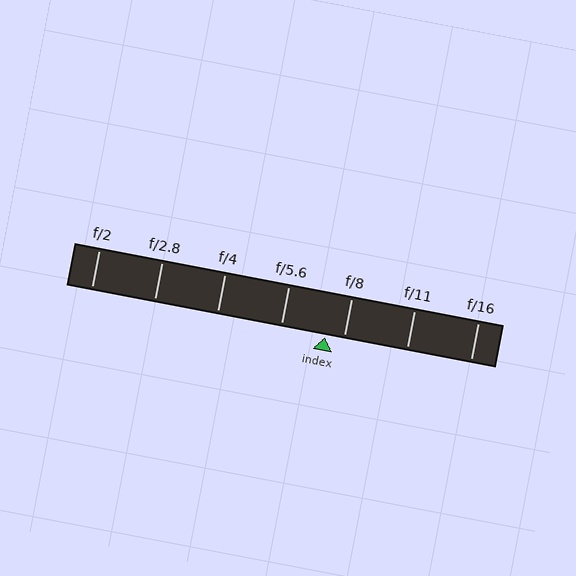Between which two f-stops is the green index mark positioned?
The index mark is between f/5.6 and f/8.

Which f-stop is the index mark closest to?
The index mark is closest to f/8.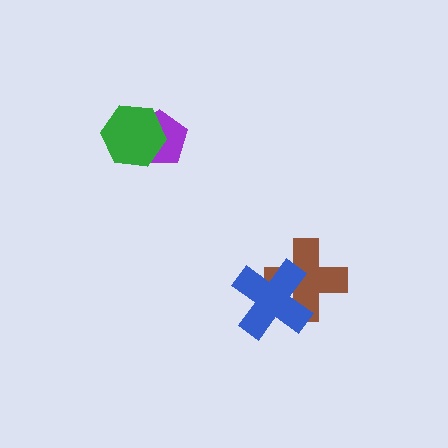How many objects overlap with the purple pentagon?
1 object overlaps with the purple pentagon.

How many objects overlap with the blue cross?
1 object overlaps with the blue cross.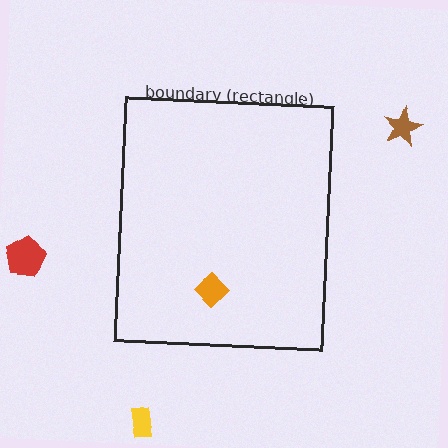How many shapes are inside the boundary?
1 inside, 3 outside.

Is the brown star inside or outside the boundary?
Outside.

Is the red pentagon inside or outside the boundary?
Outside.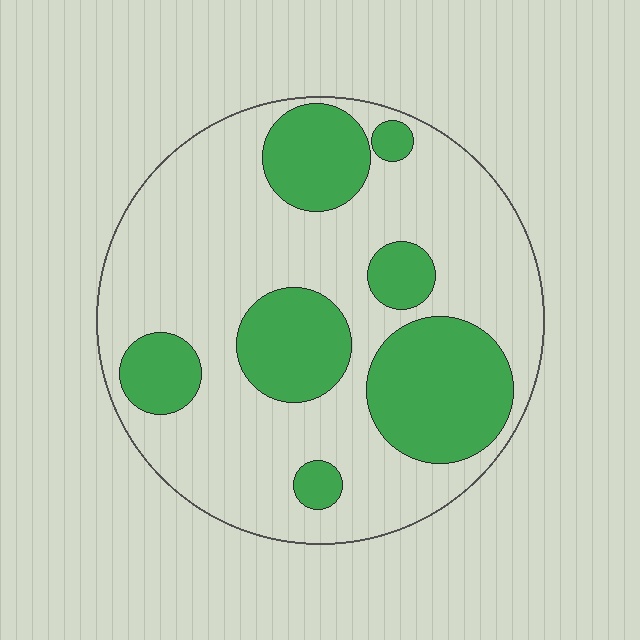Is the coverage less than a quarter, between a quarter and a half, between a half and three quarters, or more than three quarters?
Between a quarter and a half.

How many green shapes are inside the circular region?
7.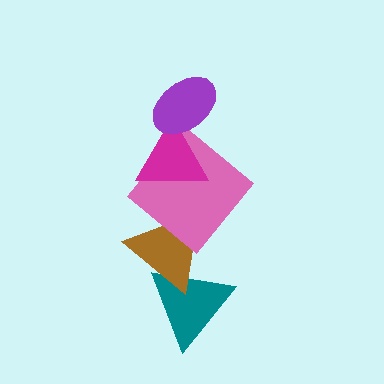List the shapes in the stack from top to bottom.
From top to bottom: the purple ellipse, the magenta triangle, the pink diamond, the brown triangle, the teal triangle.